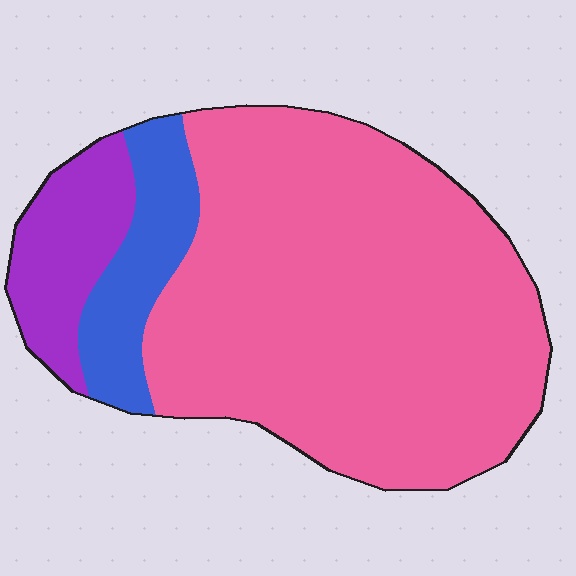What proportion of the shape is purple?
Purple covers roughly 15% of the shape.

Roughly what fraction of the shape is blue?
Blue takes up about one eighth (1/8) of the shape.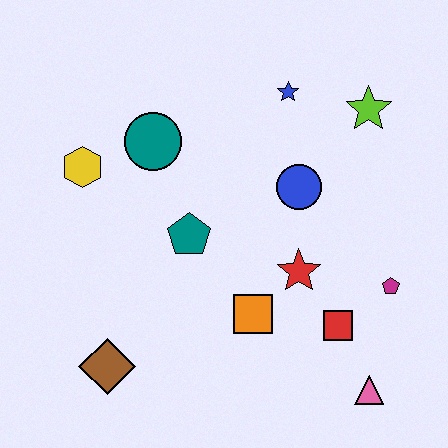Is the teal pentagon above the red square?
Yes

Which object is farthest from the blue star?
The brown diamond is farthest from the blue star.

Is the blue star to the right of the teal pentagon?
Yes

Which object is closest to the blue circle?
The red star is closest to the blue circle.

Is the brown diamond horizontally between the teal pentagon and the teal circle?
No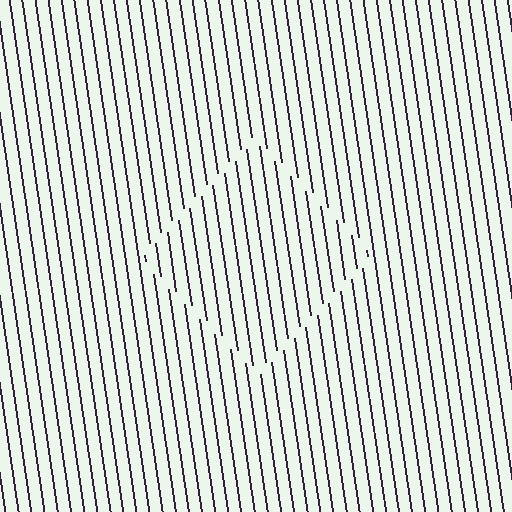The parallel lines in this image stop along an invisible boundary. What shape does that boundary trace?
An illusory square. The interior of the shape contains the same grating, shifted by half a period — the contour is defined by the phase discontinuity where line-ends from the inner and outer gratings abut.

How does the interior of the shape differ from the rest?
The interior of the shape contains the same grating, shifted by half a period — the contour is defined by the phase discontinuity where line-ends from the inner and outer gratings abut.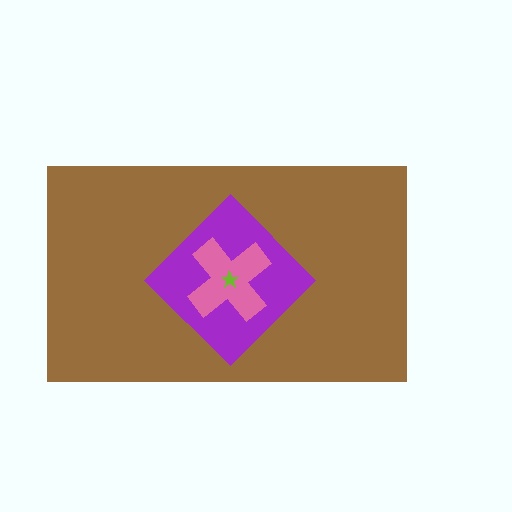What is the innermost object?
The lime star.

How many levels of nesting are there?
4.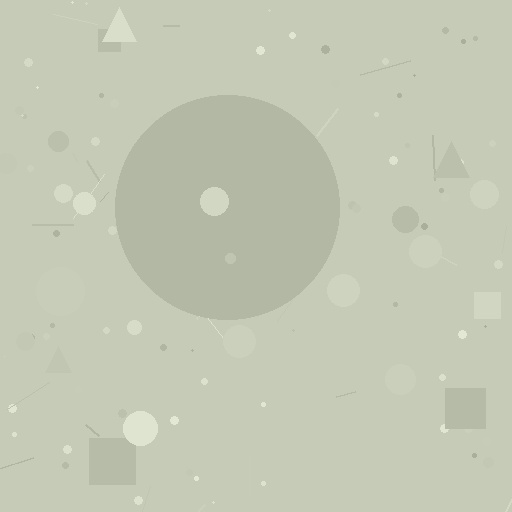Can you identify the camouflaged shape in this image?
The camouflaged shape is a circle.